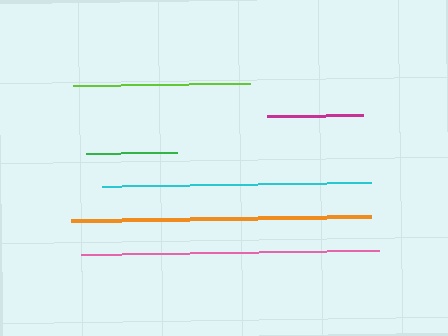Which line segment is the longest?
The orange line is the longest at approximately 300 pixels.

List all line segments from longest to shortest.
From longest to shortest: orange, pink, cyan, lime, magenta, green.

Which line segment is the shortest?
The green line is the shortest at approximately 91 pixels.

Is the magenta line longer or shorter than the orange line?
The orange line is longer than the magenta line.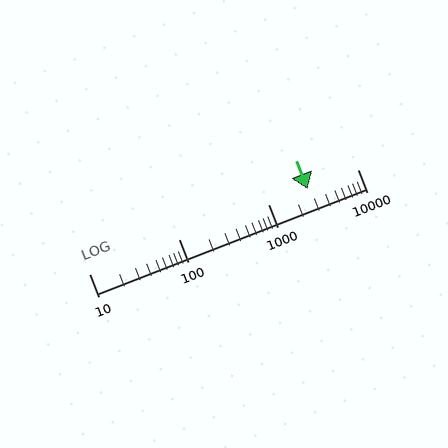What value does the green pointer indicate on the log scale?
The pointer indicates approximately 2800.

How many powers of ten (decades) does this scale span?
The scale spans 3 decades, from 10 to 10000.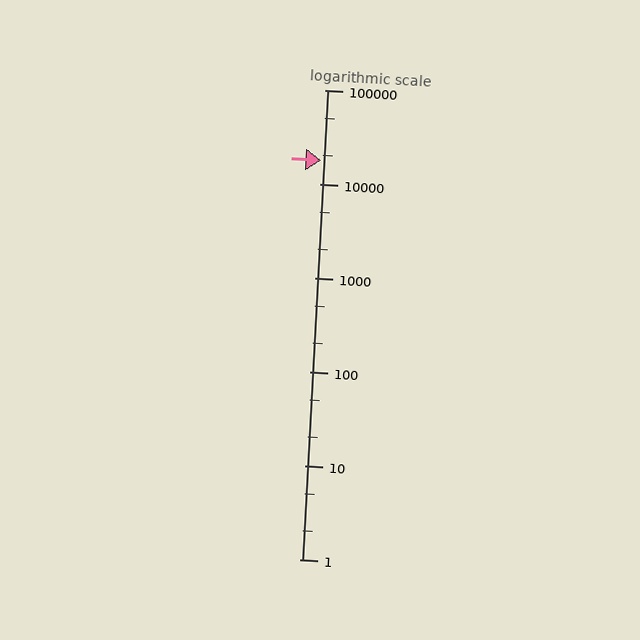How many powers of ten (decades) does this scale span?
The scale spans 5 decades, from 1 to 100000.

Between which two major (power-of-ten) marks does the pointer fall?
The pointer is between 10000 and 100000.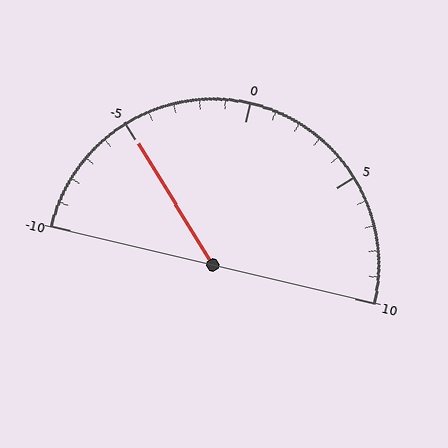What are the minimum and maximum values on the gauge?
The gauge ranges from -10 to 10.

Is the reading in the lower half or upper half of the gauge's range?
The reading is in the lower half of the range (-10 to 10).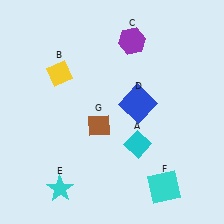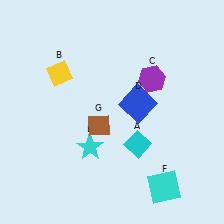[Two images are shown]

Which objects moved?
The objects that moved are: the purple hexagon (C), the cyan star (E).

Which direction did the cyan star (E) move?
The cyan star (E) moved up.